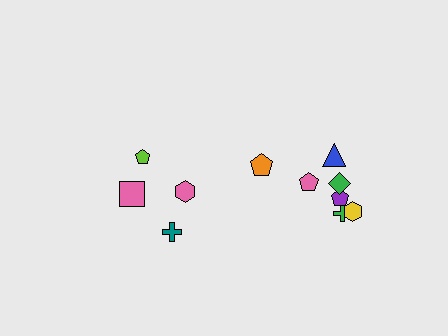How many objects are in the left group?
There are 4 objects.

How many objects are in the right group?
There are 7 objects.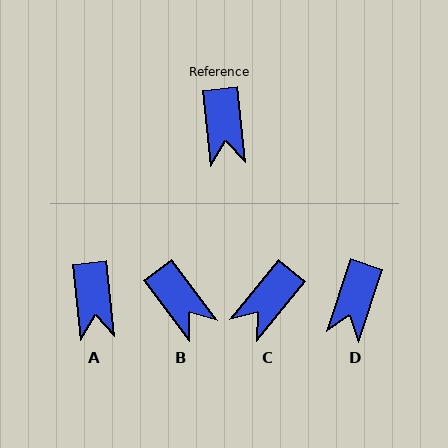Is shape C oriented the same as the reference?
No, it is off by about 45 degrees.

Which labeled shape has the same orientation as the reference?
A.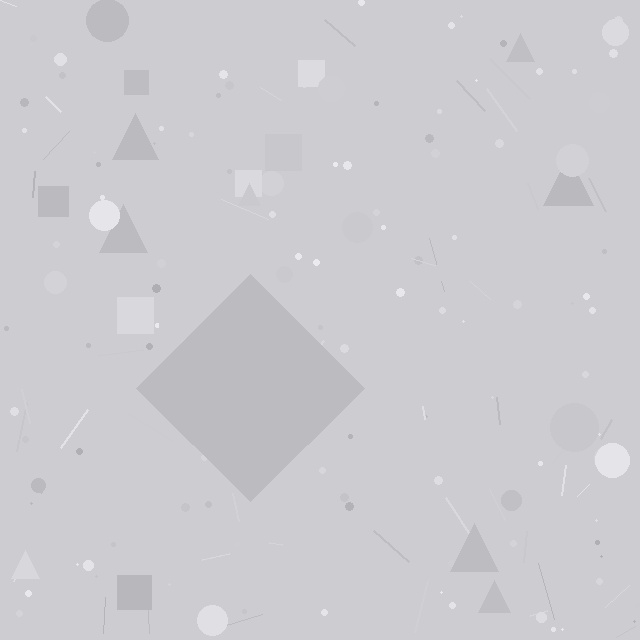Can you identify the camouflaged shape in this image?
The camouflaged shape is a diamond.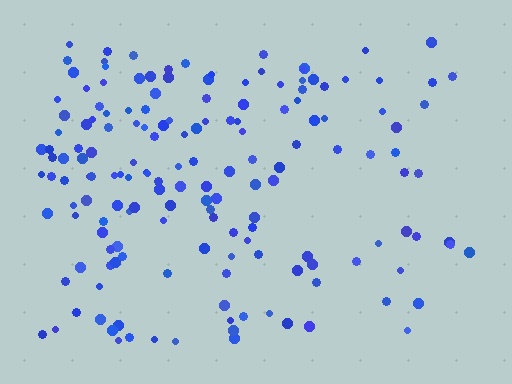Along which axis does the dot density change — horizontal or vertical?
Horizontal.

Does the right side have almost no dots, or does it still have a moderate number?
Still a moderate number, just noticeably fewer than the left.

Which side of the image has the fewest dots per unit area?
The right.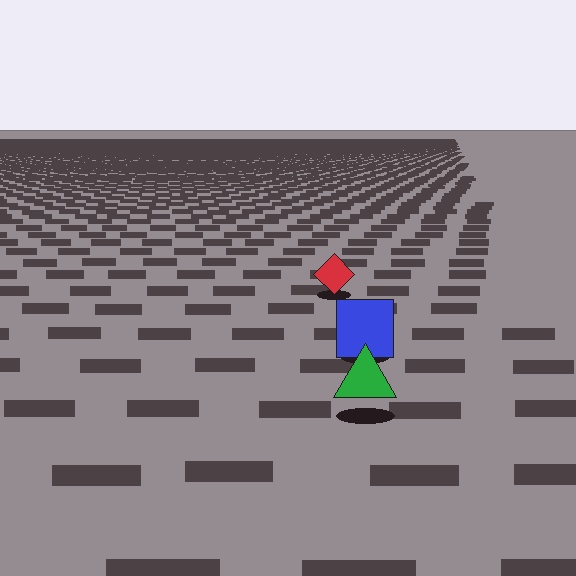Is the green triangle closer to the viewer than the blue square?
Yes. The green triangle is closer — you can tell from the texture gradient: the ground texture is coarser near it.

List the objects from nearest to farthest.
From nearest to farthest: the green triangle, the blue square, the red diamond.